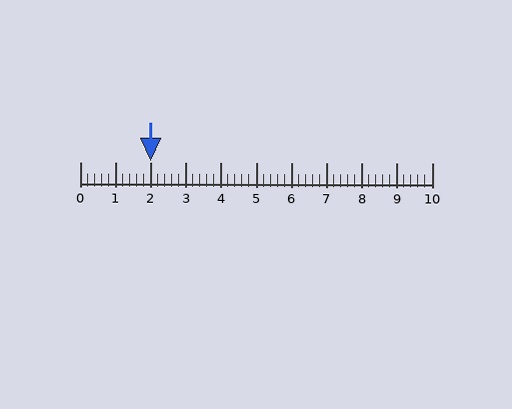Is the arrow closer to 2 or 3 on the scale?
The arrow is closer to 2.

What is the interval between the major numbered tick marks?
The major tick marks are spaced 1 units apart.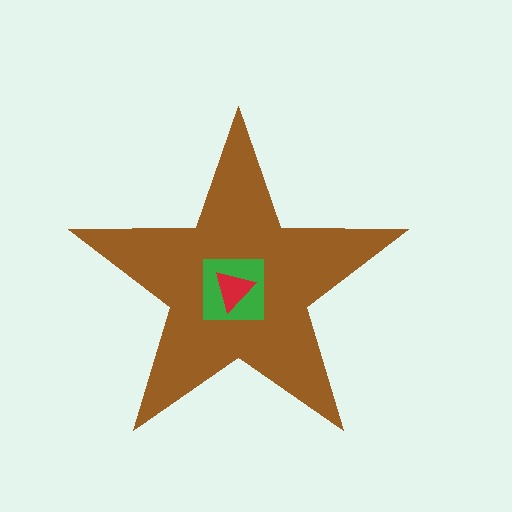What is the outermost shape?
The brown star.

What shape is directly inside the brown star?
The green square.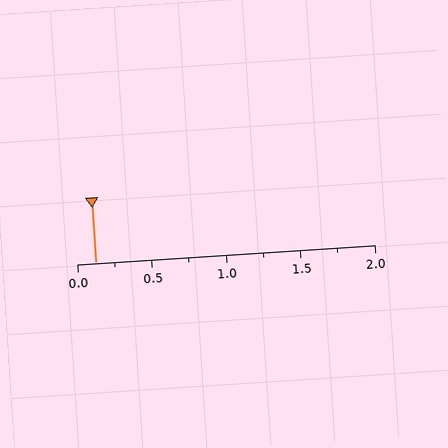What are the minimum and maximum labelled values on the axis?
The axis runs from 0.0 to 2.0.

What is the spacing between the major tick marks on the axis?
The major ticks are spaced 0.5 apart.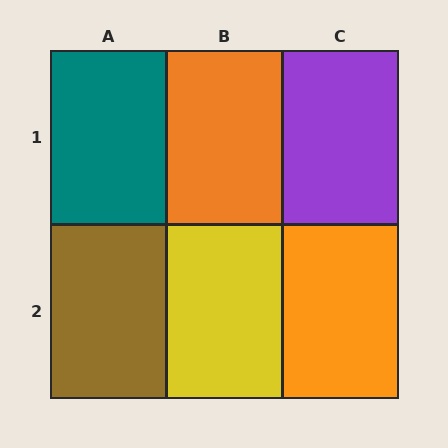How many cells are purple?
1 cell is purple.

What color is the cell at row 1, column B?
Orange.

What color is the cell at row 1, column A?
Teal.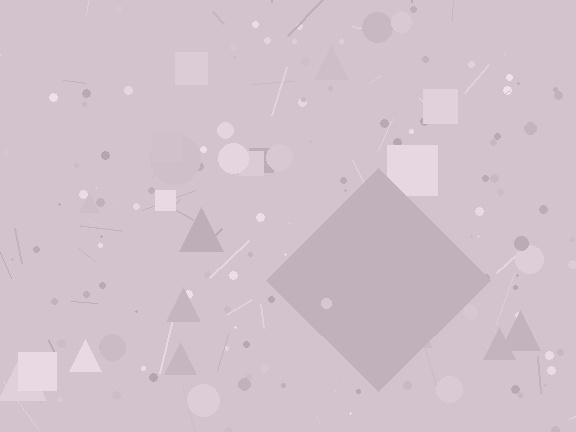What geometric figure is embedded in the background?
A diamond is embedded in the background.